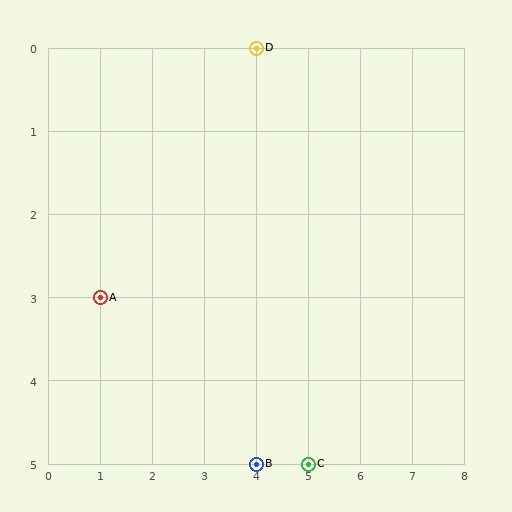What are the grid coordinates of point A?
Point A is at grid coordinates (1, 3).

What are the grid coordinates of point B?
Point B is at grid coordinates (4, 5).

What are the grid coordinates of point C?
Point C is at grid coordinates (5, 5).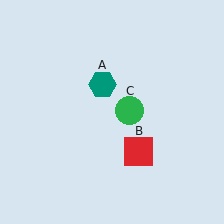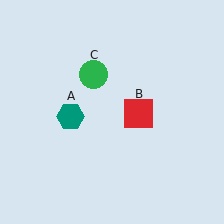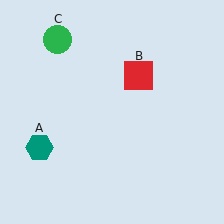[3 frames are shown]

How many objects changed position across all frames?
3 objects changed position: teal hexagon (object A), red square (object B), green circle (object C).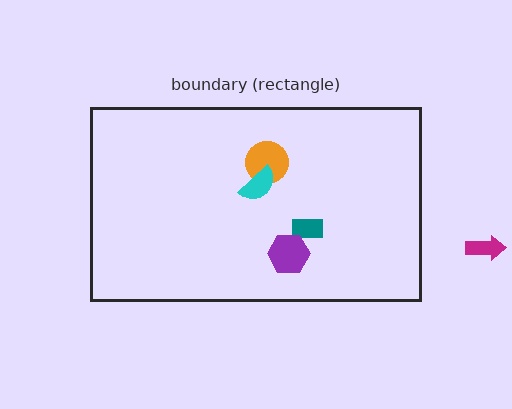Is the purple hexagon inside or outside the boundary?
Inside.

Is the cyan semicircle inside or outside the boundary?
Inside.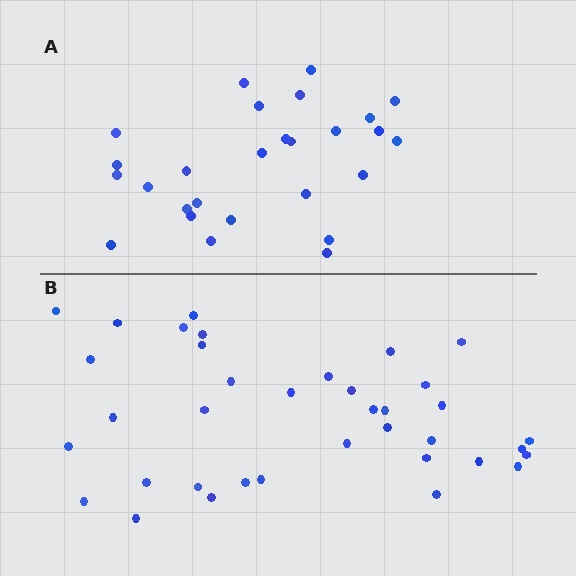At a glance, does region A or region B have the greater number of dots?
Region B (the bottom region) has more dots.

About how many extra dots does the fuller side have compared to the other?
Region B has roughly 10 or so more dots than region A.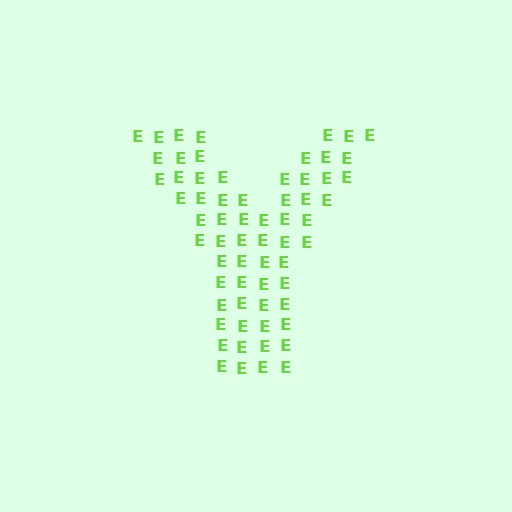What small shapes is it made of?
It is made of small letter E's.